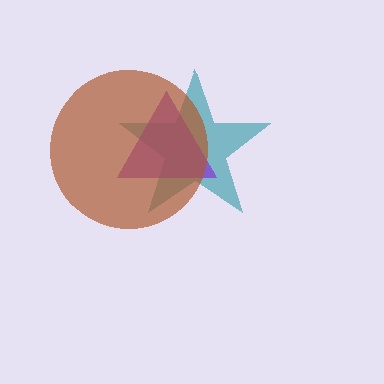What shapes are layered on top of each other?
The layered shapes are: a teal star, a purple triangle, a brown circle.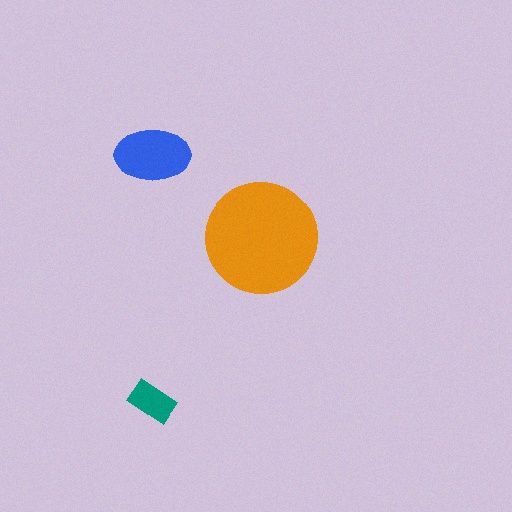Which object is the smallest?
The teal rectangle.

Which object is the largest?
The orange circle.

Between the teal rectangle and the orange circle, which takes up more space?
The orange circle.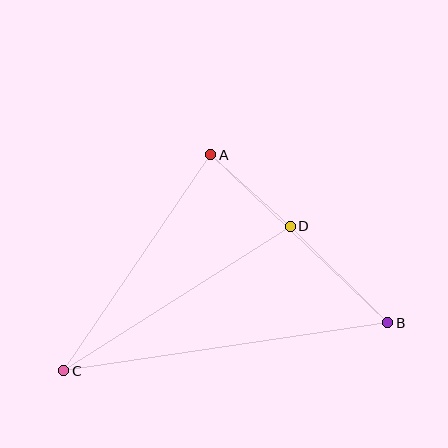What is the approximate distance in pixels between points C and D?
The distance between C and D is approximately 269 pixels.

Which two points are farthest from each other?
Points B and C are farthest from each other.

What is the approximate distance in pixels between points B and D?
The distance between B and D is approximately 137 pixels.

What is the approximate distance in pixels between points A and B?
The distance between A and B is approximately 244 pixels.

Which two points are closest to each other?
Points A and D are closest to each other.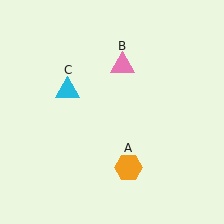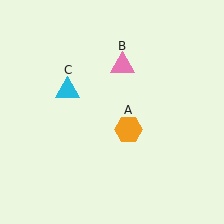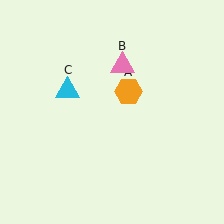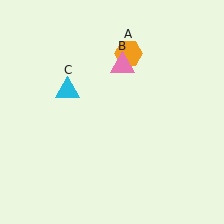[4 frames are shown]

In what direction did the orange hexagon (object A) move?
The orange hexagon (object A) moved up.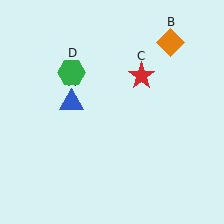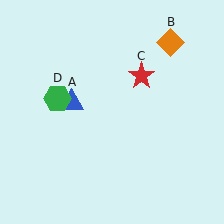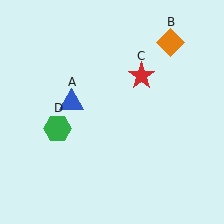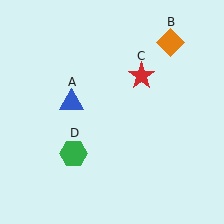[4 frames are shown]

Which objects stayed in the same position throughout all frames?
Blue triangle (object A) and orange diamond (object B) and red star (object C) remained stationary.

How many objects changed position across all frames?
1 object changed position: green hexagon (object D).